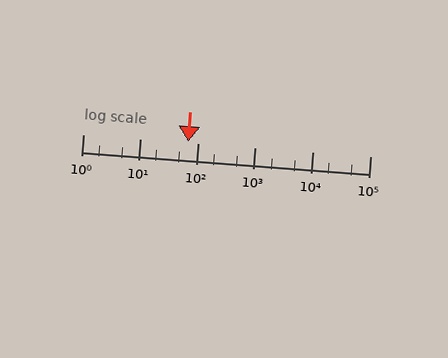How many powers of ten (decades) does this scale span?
The scale spans 5 decades, from 1 to 100000.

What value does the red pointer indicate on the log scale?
The pointer indicates approximately 68.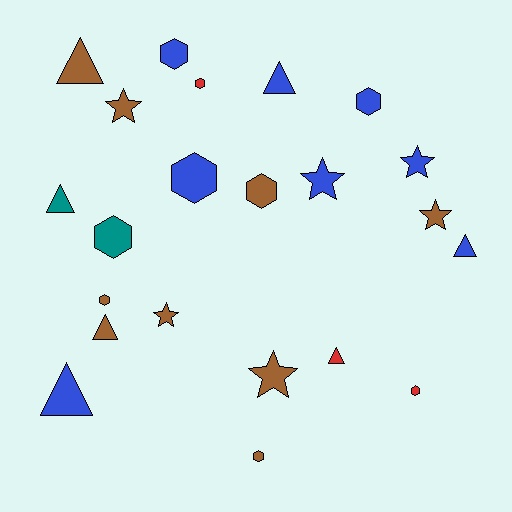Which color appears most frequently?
Brown, with 9 objects.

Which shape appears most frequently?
Hexagon, with 9 objects.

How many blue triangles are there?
There are 3 blue triangles.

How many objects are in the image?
There are 22 objects.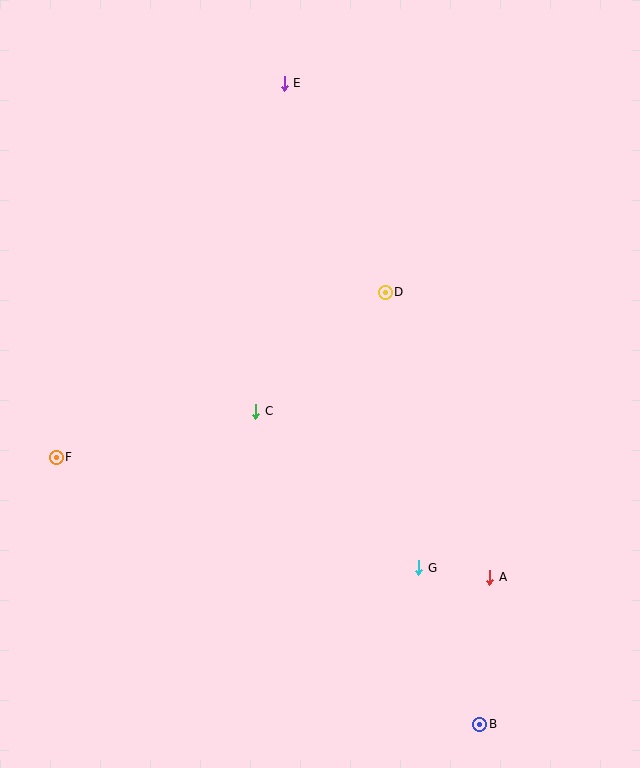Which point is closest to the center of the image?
Point C at (256, 411) is closest to the center.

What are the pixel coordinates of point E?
Point E is at (284, 83).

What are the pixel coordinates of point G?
Point G is at (419, 568).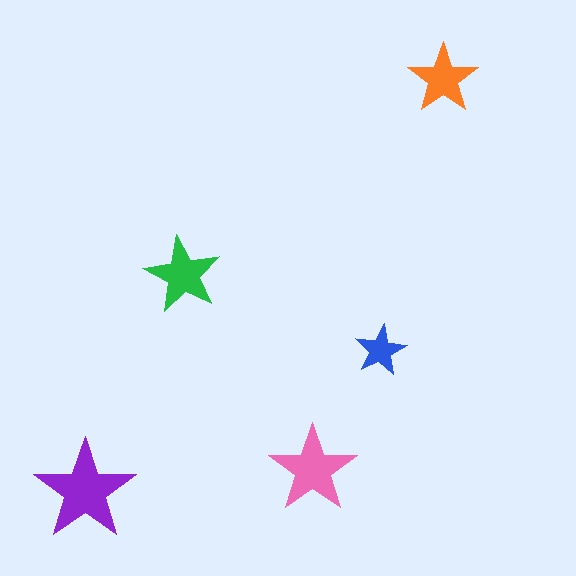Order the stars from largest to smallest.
the purple one, the pink one, the green one, the orange one, the blue one.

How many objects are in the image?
There are 5 objects in the image.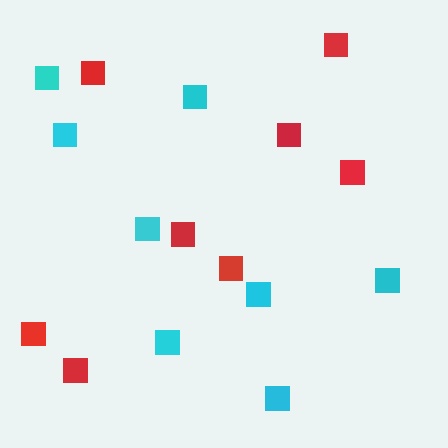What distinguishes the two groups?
There are 2 groups: one group of red squares (8) and one group of cyan squares (8).